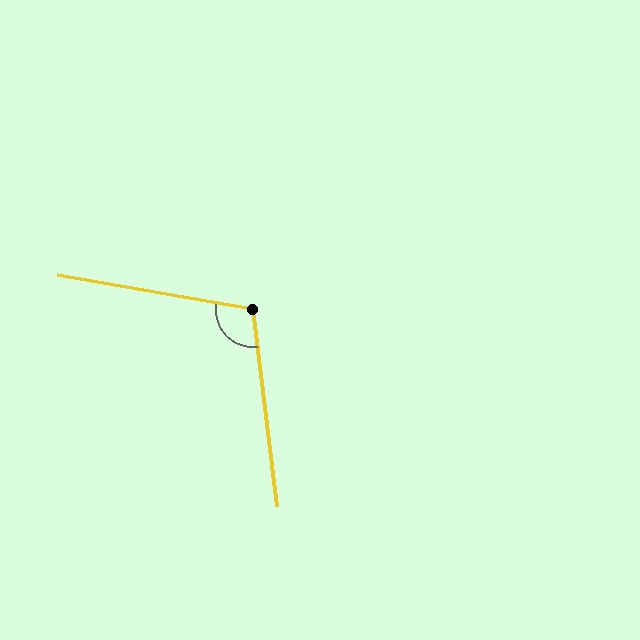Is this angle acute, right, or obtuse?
It is obtuse.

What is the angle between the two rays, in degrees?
Approximately 107 degrees.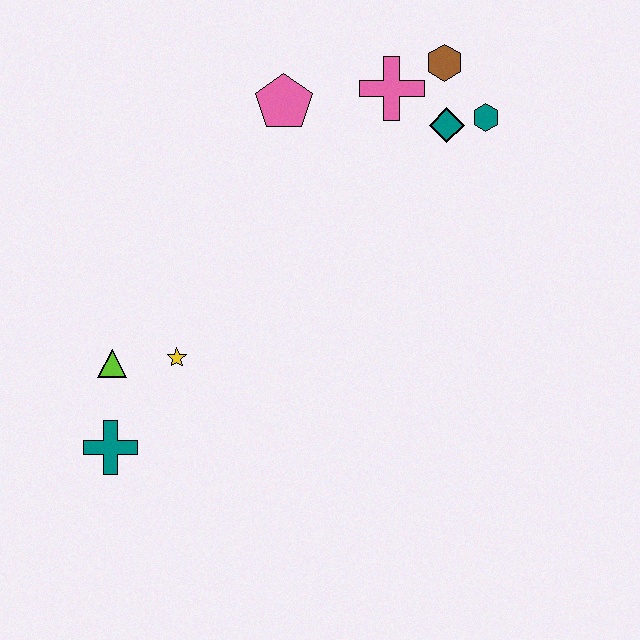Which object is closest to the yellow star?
The lime triangle is closest to the yellow star.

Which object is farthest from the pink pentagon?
The teal cross is farthest from the pink pentagon.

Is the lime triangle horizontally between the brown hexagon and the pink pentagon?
No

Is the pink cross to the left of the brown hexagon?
Yes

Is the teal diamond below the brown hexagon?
Yes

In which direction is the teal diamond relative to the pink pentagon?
The teal diamond is to the right of the pink pentagon.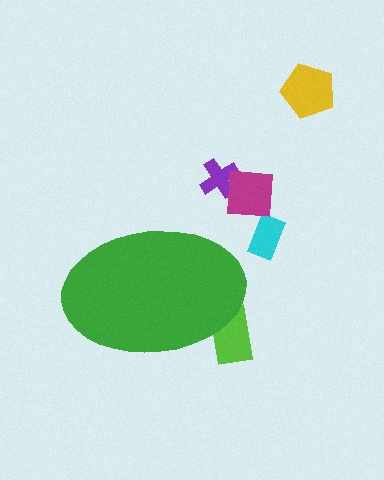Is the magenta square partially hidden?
No, the magenta square is fully visible.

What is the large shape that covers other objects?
A green ellipse.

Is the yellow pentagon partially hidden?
No, the yellow pentagon is fully visible.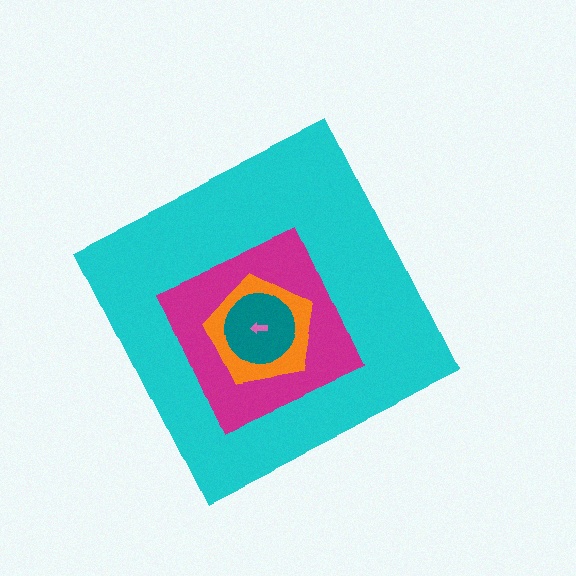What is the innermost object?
The pink arrow.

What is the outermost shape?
The cyan diamond.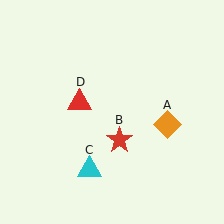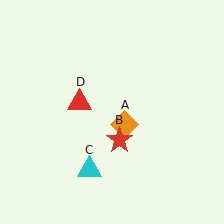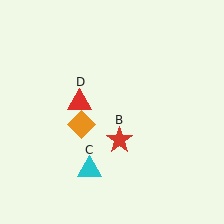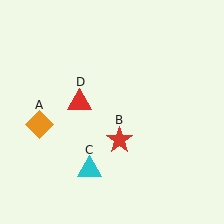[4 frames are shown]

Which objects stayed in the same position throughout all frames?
Red star (object B) and cyan triangle (object C) and red triangle (object D) remained stationary.